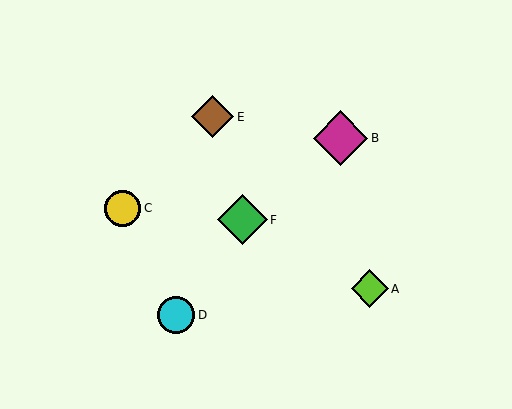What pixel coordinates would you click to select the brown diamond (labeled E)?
Click at (213, 117) to select the brown diamond E.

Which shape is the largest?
The magenta diamond (labeled B) is the largest.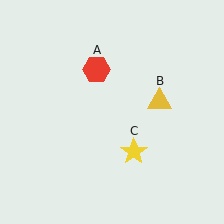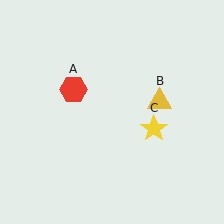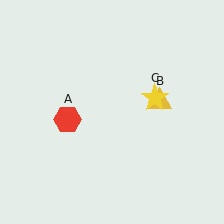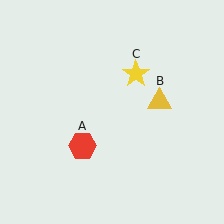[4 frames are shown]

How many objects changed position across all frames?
2 objects changed position: red hexagon (object A), yellow star (object C).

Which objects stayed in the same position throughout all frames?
Yellow triangle (object B) remained stationary.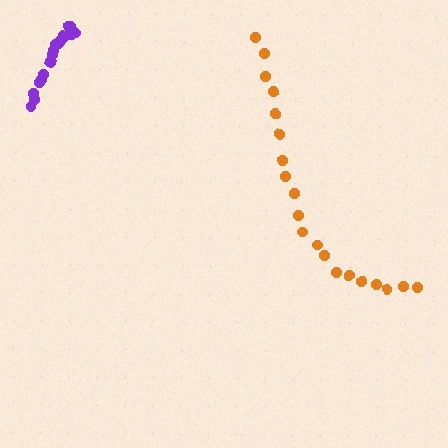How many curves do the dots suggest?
There are 2 distinct paths.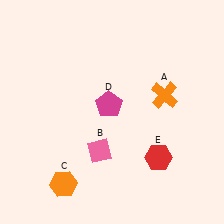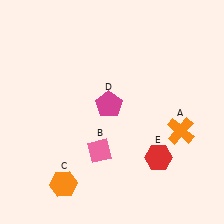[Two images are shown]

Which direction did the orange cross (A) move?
The orange cross (A) moved down.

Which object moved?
The orange cross (A) moved down.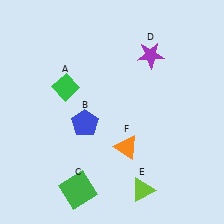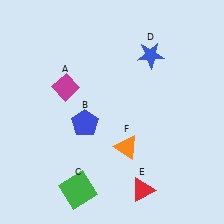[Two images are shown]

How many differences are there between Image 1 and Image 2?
There are 3 differences between the two images.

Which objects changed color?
A changed from green to magenta. D changed from purple to blue. E changed from lime to red.